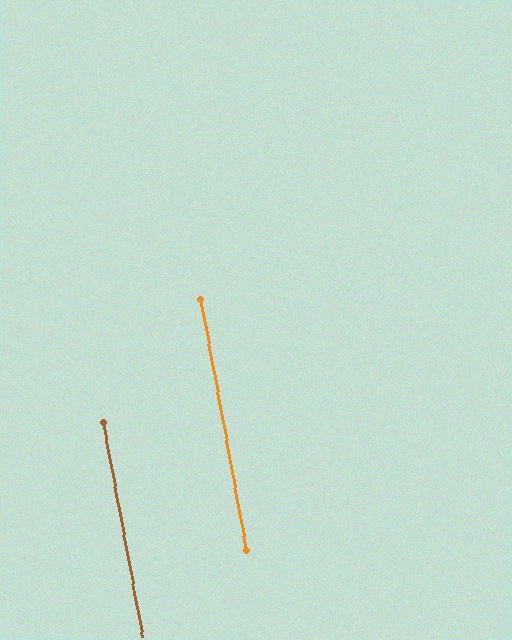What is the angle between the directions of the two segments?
Approximately 0 degrees.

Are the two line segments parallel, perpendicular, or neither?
Parallel — their directions differ by only 0.2°.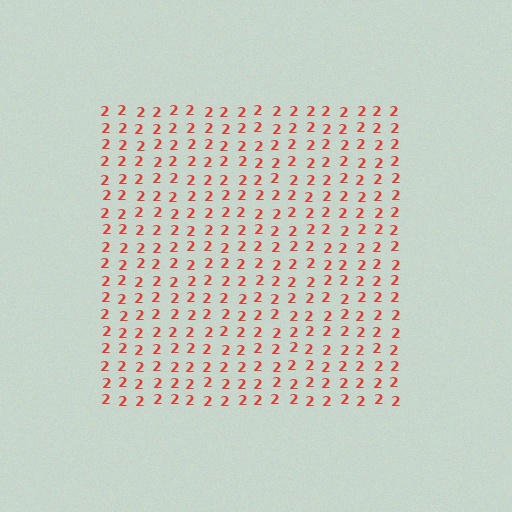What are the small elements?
The small elements are digit 2's.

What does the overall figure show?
The overall figure shows a square.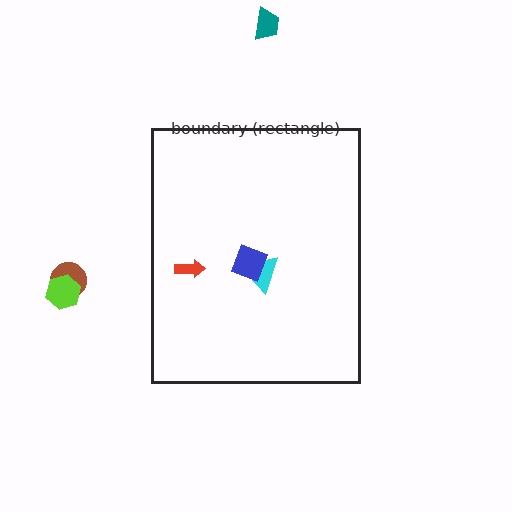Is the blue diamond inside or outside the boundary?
Inside.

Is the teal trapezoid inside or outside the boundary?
Outside.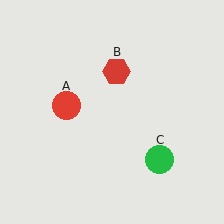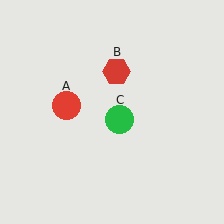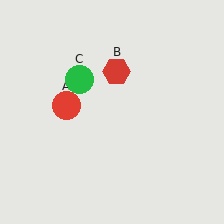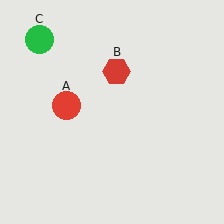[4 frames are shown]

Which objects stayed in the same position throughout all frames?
Red circle (object A) and red hexagon (object B) remained stationary.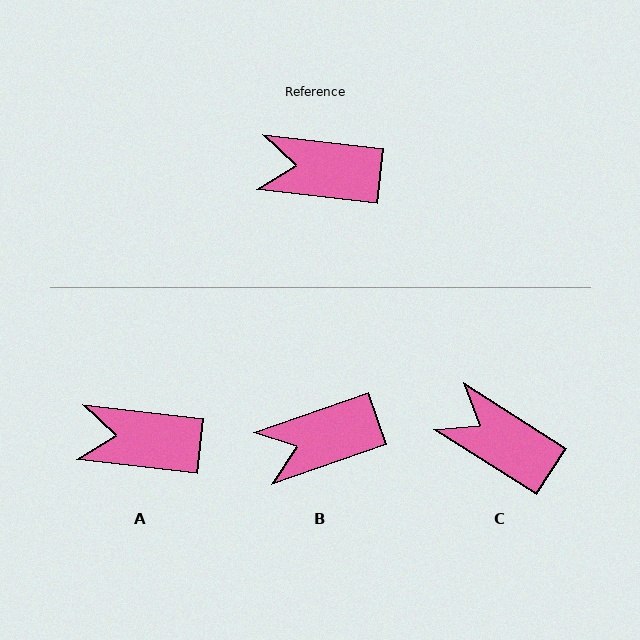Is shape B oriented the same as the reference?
No, it is off by about 26 degrees.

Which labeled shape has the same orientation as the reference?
A.